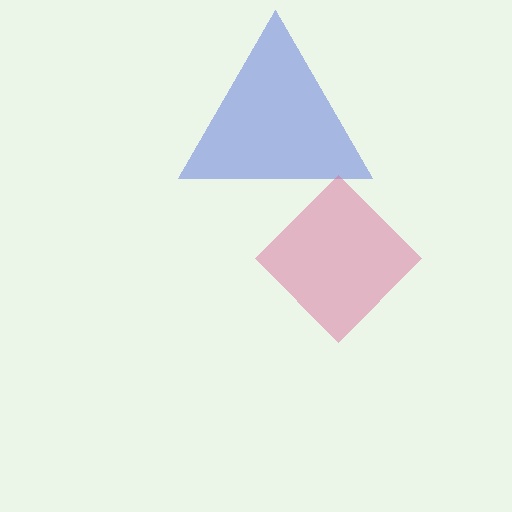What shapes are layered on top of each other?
The layered shapes are: a blue triangle, a pink diamond.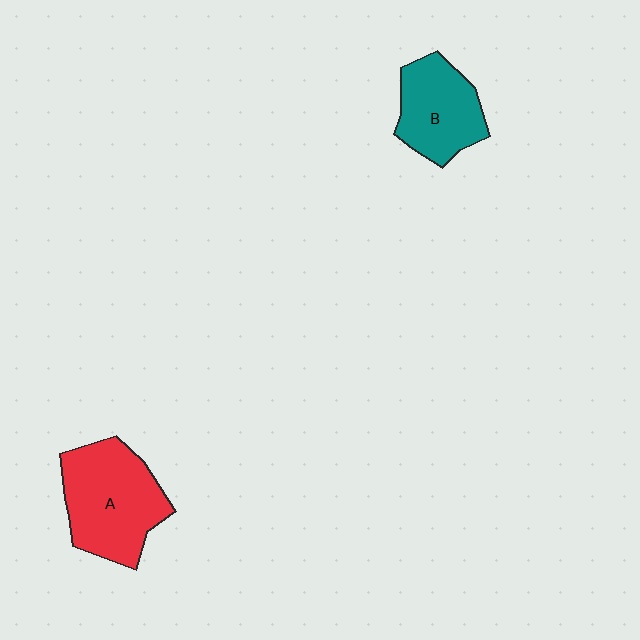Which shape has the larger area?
Shape A (red).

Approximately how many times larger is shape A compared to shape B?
Approximately 1.4 times.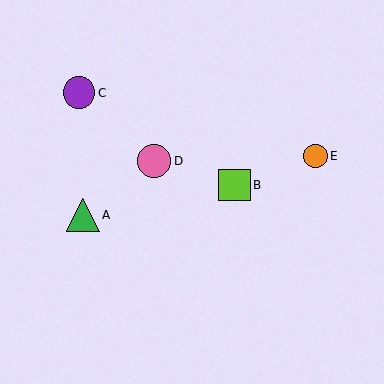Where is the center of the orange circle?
The center of the orange circle is at (316, 156).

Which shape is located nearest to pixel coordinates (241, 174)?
The lime square (labeled B) at (234, 185) is nearest to that location.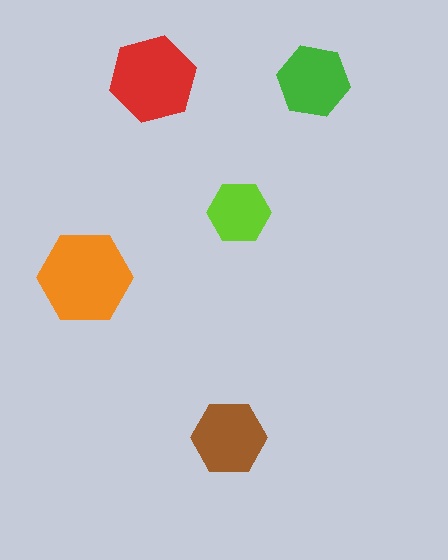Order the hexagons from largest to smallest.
the orange one, the red one, the brown one, the green one, the lime one.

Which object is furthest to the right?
The green hexagon is rightmost.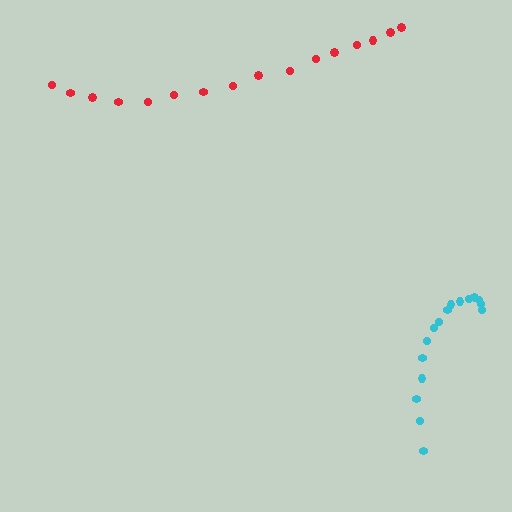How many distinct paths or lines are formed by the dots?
There are 2 distinct paths.